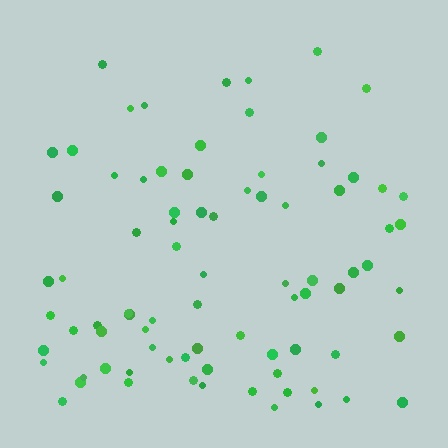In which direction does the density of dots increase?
From top to bottom, with the bottom side densest.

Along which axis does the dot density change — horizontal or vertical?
Vertical.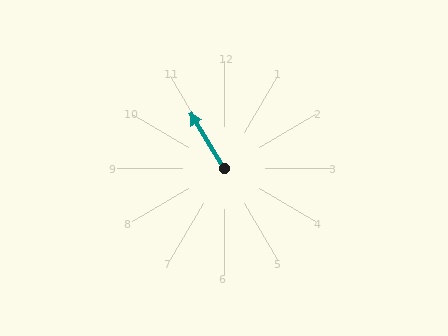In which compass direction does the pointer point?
Northwest.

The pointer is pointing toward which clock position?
Roughly 11 o'clock.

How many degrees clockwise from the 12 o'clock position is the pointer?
Approximately 329 degrees.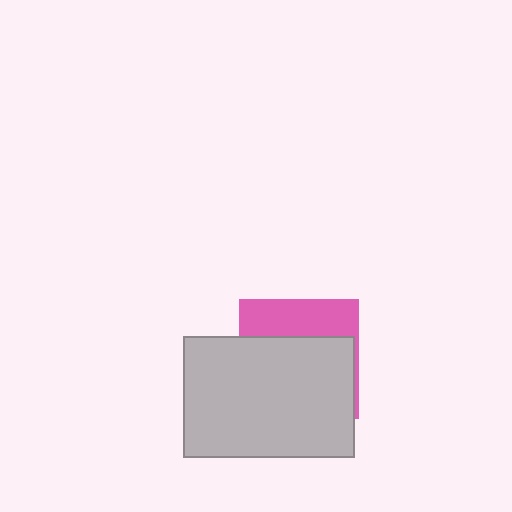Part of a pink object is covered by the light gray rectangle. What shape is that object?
It is a square.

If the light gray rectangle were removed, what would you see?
You would see the complete pink square.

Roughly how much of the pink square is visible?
A small part of it is visible (roughly 32%).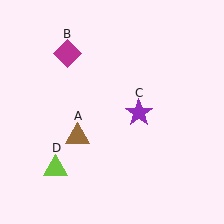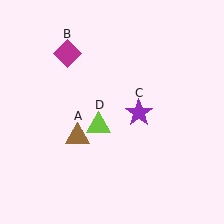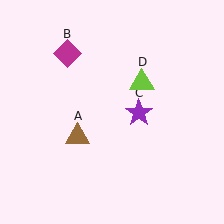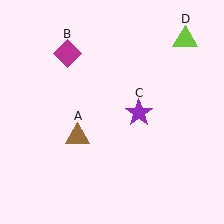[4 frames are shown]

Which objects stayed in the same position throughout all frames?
Brown triangle (object A) and magenta diamond (object B) and purple star (object C) remained stationary.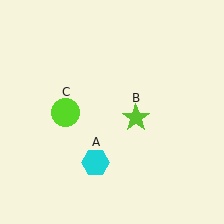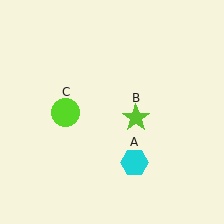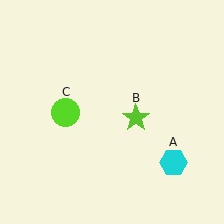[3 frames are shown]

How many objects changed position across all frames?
1 object changed position: cyan hexagon (object A).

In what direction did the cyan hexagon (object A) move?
The cyan hexagon (object A) moved right.